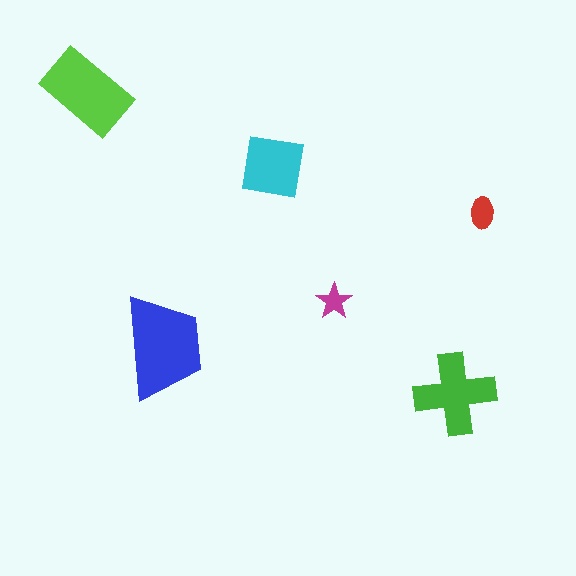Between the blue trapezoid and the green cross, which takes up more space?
The blue trapezoid.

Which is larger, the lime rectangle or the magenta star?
The lime rectangle.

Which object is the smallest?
The magenta star.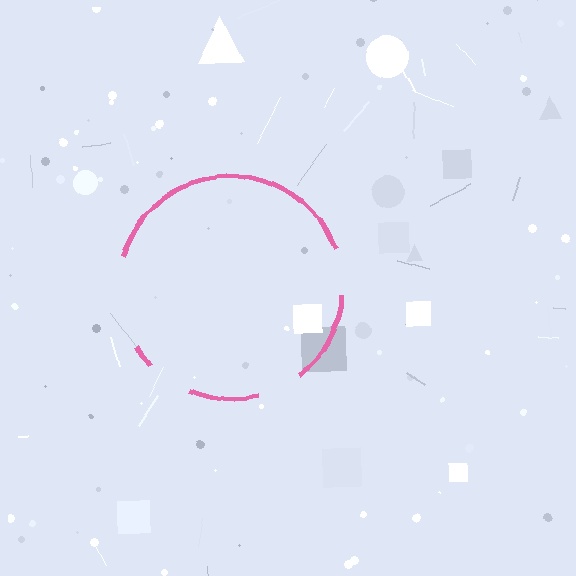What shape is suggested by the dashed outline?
The dashed outline suggests a circle.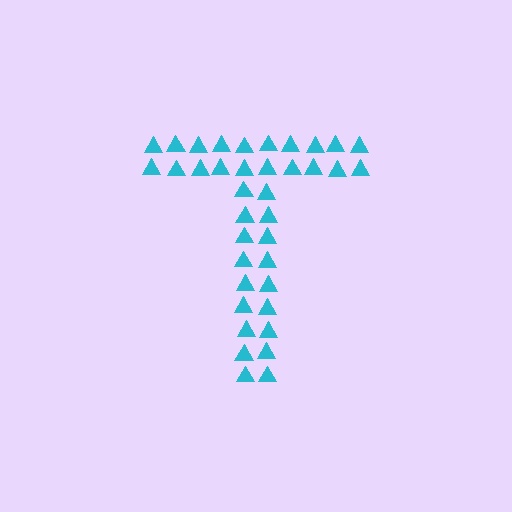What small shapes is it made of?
It is made of small triangles.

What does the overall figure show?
The overall figure shows the letter T.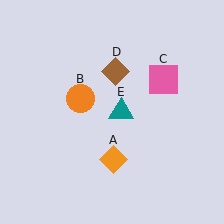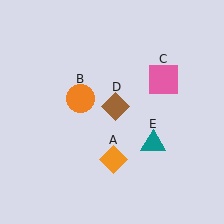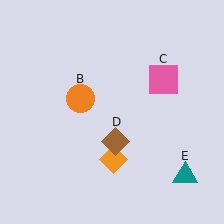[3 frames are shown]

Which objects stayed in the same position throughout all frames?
Orange diamond (object A) and orange circle (object B) and pink square (object C) remained stationary.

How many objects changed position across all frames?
2 objects changed position: brown diamond (object D), teal triangle (object E).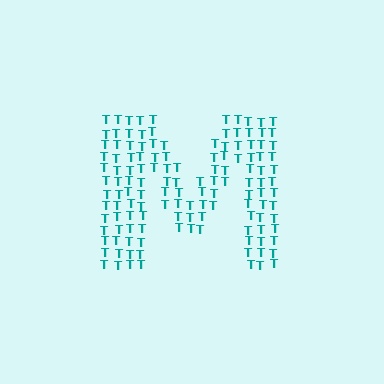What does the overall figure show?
The overall figure shows the letter M.